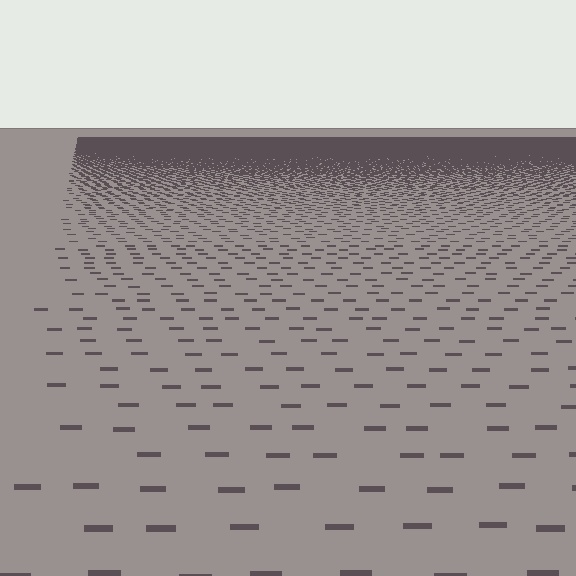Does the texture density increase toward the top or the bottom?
Density increases toward the top.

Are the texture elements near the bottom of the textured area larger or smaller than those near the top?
Larger. Near the bottom, elements are closer to the viewer and appear at a bigger on-screen size.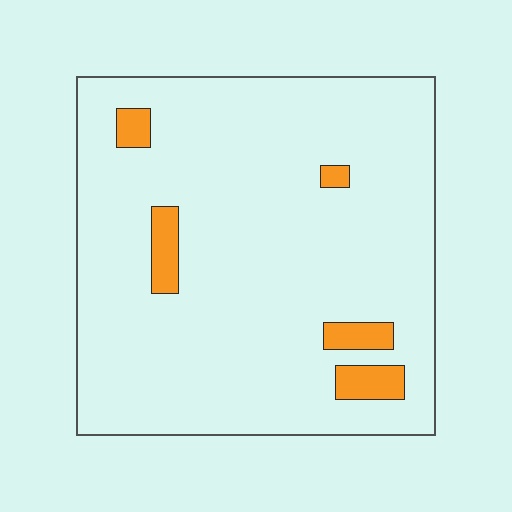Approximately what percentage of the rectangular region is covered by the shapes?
Approximately 5%.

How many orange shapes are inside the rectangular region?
5.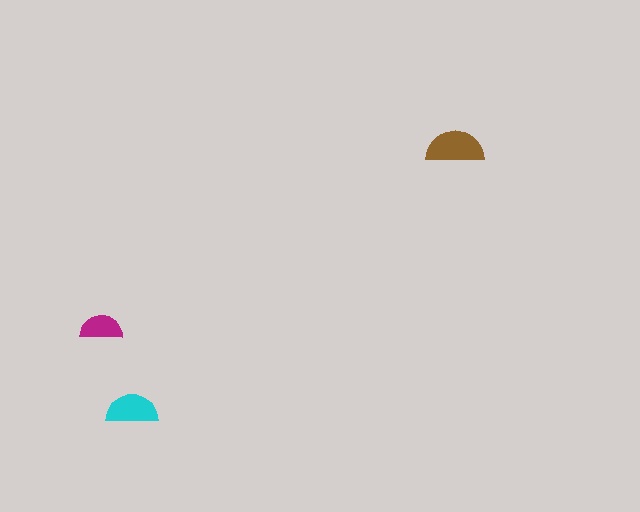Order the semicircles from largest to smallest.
the brown one, the cyan one, the magenta one.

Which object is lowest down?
The cyan semicircle is bottommost.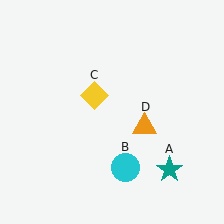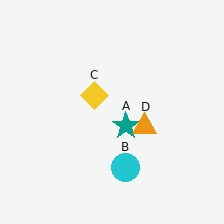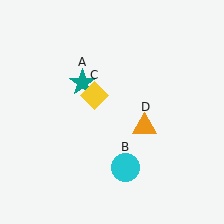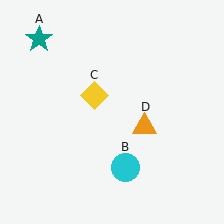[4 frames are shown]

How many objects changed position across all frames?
1 object changed position: teal star (object A).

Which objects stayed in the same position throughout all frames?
Cyan circle (object B) and yellow diamond (object C) and orange triangle (object D) remained stationary.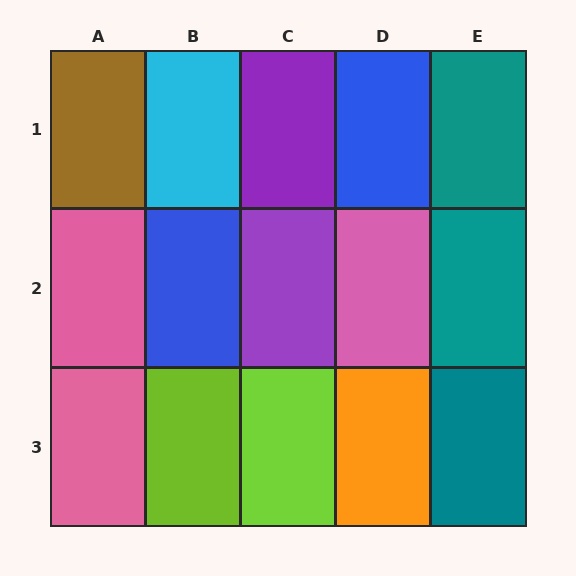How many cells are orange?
1 cell is orange.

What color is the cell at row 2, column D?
Pink.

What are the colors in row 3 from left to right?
Pink, lime, lime, orange, teal.